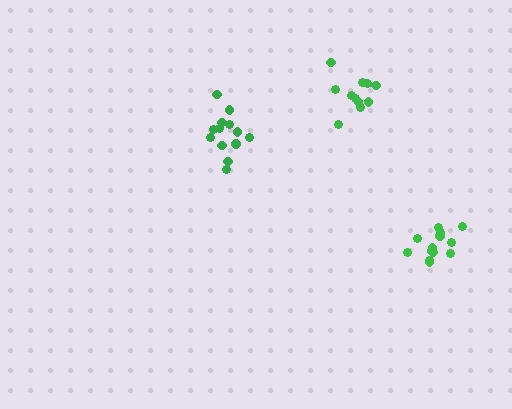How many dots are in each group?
Group 1: 13 dots, Group 2: 11 dots, Group 3: 13 dots (37 total).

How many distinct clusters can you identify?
There are 3 distinct clusters.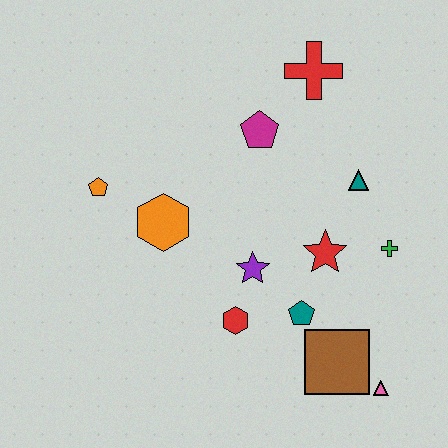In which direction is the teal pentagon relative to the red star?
The teal pentagon is below the red star.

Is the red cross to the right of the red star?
No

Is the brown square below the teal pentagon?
Yes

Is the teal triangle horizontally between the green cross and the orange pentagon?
Yes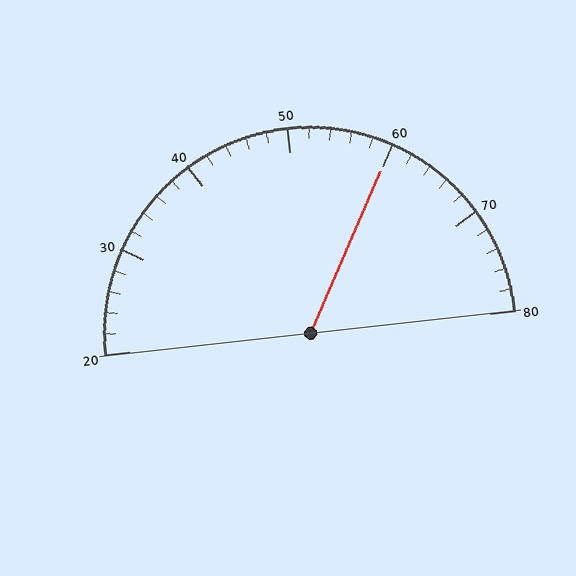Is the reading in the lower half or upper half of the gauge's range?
The reading is in the upper half of the range (20 to 80).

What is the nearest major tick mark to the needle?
The nearest major tick mark is 60.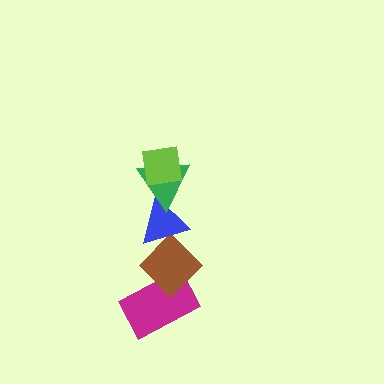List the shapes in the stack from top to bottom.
From top to bottom: the lime square, the green triangle, the blue triangle, the brown diamond, the magenta rectangle.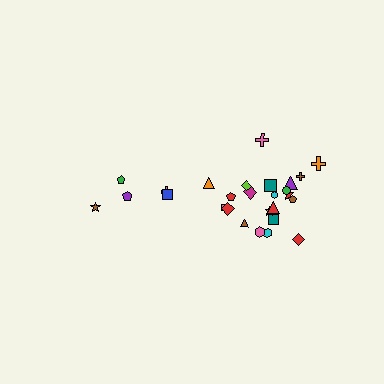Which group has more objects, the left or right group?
The right group.